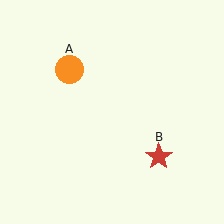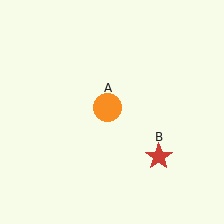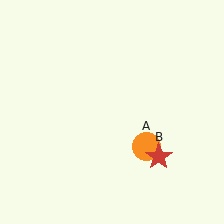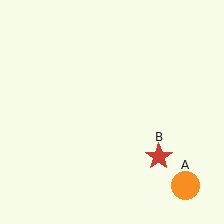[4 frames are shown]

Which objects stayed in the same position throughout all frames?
Red star (object B) remained stationary.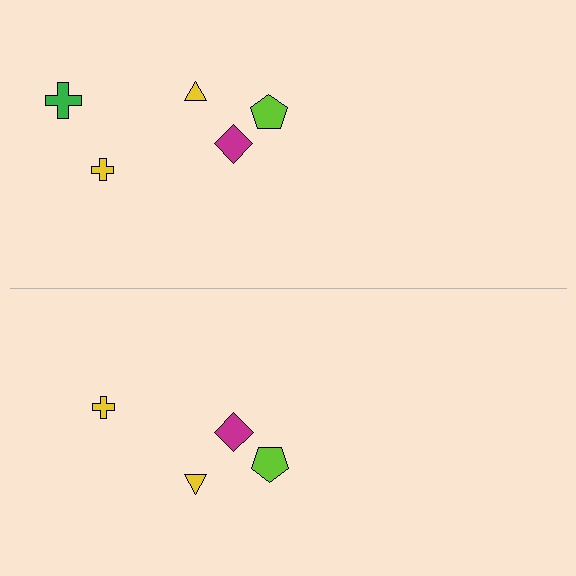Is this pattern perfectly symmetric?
No, the pattern is not perfectly symmetric. A green cross is missing from the bottom side.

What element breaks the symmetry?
A green cross is missing from the bottom side.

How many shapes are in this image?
There are 9 shapes in this image.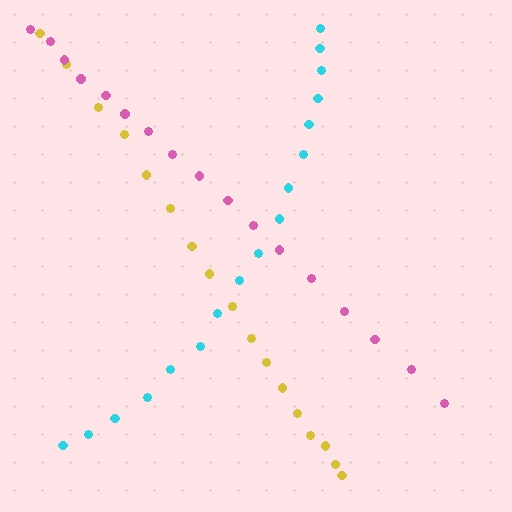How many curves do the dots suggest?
There are 3 distinct paths.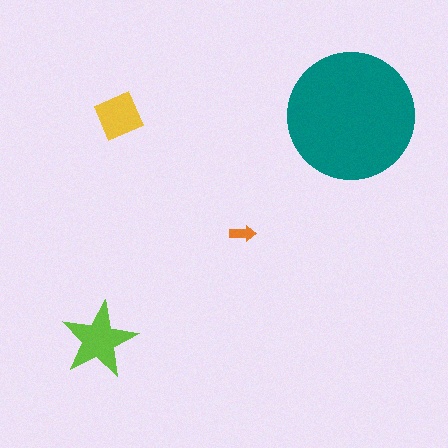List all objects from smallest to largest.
The orange arrow, the yellow square, the lime star, the teal circle.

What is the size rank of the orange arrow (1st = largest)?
4th.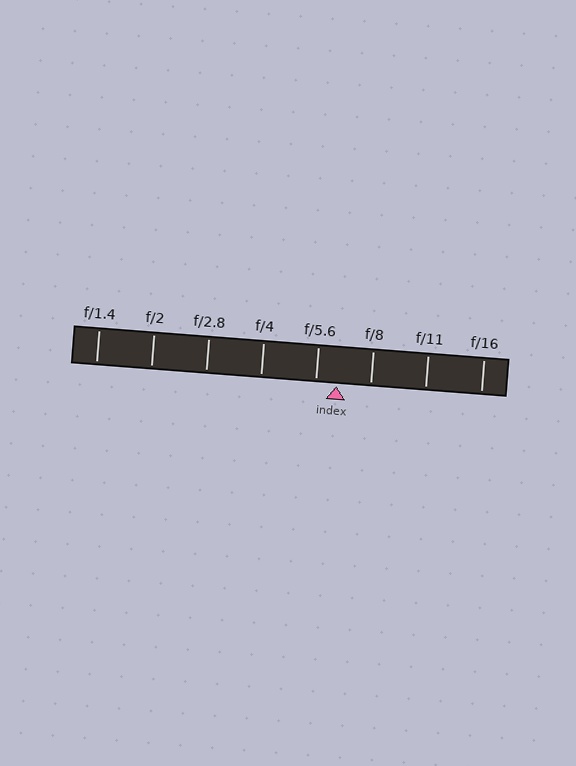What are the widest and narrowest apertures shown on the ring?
The widest aperture shown is f/1.4 and the narrowest is f/16.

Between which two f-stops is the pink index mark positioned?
The index mark is between f/5.6 and f/8.